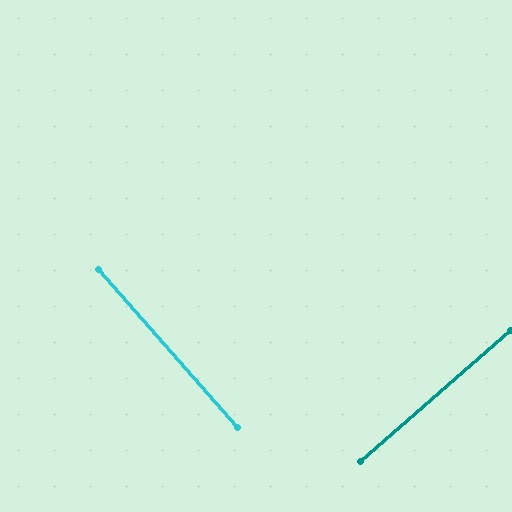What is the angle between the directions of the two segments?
Approximately 90 degrees.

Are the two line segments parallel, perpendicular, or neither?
Perpendicular — they meet at approximately 90°.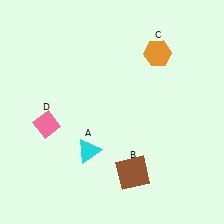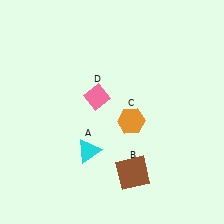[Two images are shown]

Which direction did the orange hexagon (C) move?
The orange hexagon (C) moved down.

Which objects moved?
The objects that moved are: the orange hexagon (C), the pink diamond (D).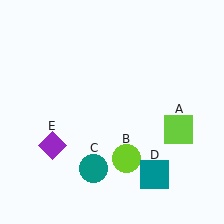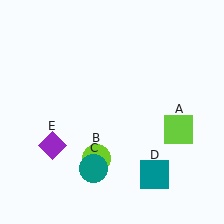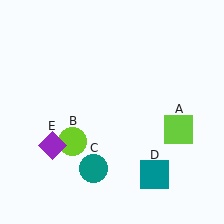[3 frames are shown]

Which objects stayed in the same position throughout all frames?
Lime square (object A) and teal circle (object C) and teal square (object D) and purple diamond (object E) remained stationary.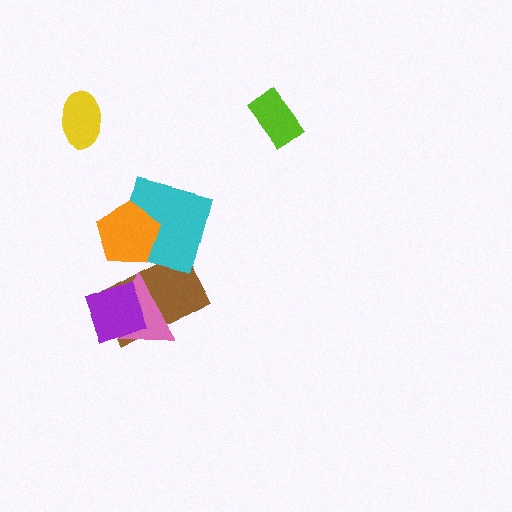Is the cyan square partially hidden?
Yes, it is partially covered by another shape.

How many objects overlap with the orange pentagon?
2 objects overlap with the orange pentagon.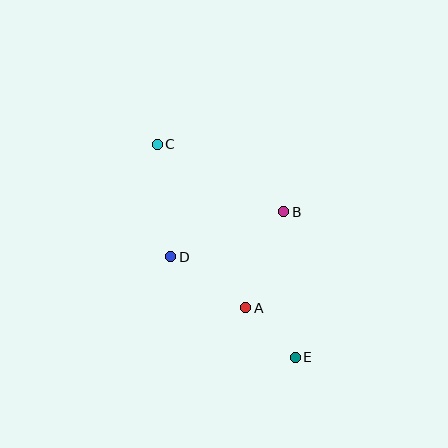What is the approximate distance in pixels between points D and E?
The distance between D and E is approximately 160 pixels.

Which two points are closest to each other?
Points A and E are closest to each other.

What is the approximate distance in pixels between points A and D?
The distance between A and D is approximately 91 pixels.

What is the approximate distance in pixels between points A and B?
The distance between A and B is approximately 103 pixels.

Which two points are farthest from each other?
Points C and E are farthest from each other.